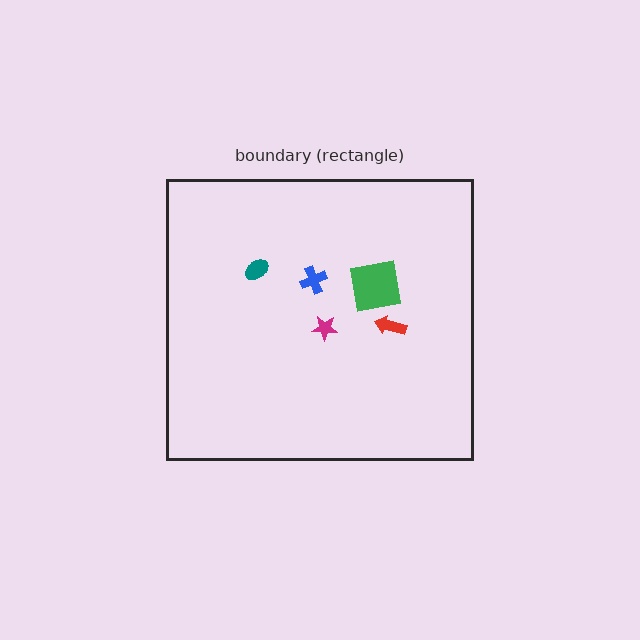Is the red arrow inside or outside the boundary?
Inside.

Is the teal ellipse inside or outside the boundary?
Inside.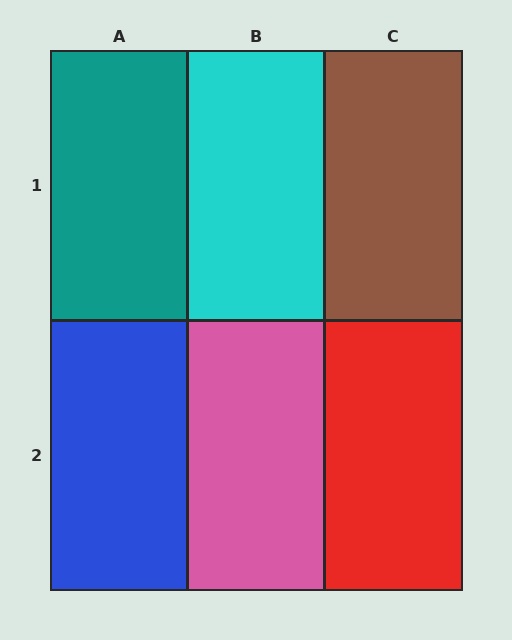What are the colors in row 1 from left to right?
Teal, cyan, brown.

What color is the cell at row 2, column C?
Red.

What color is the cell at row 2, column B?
Pink.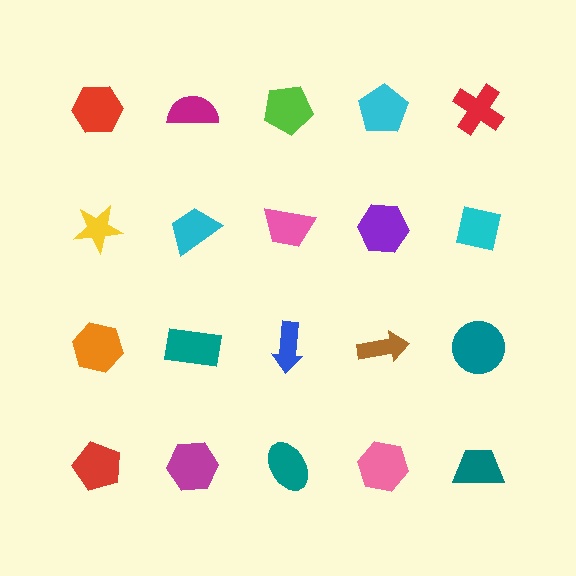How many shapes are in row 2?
5 shapes.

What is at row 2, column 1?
A yellow star.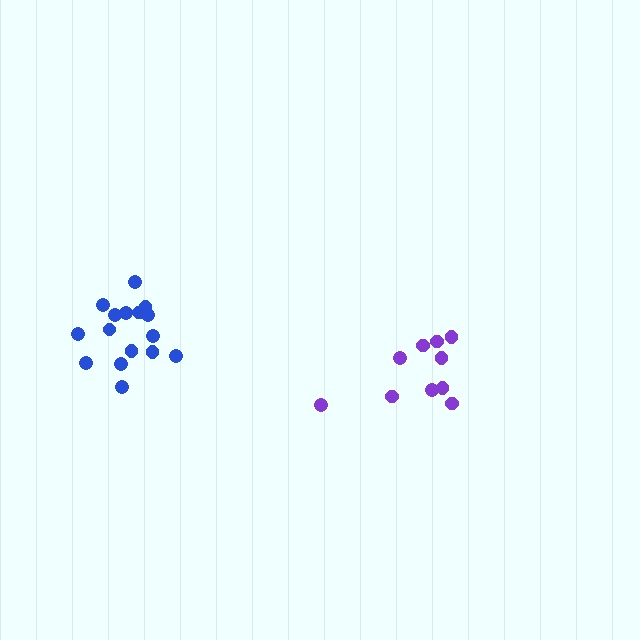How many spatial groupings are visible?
There are 2 spatial groupings.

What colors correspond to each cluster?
The clusters are colored: blue, purple.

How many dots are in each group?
Group 1: 16 dots, Group 2: 10 dots (26 total).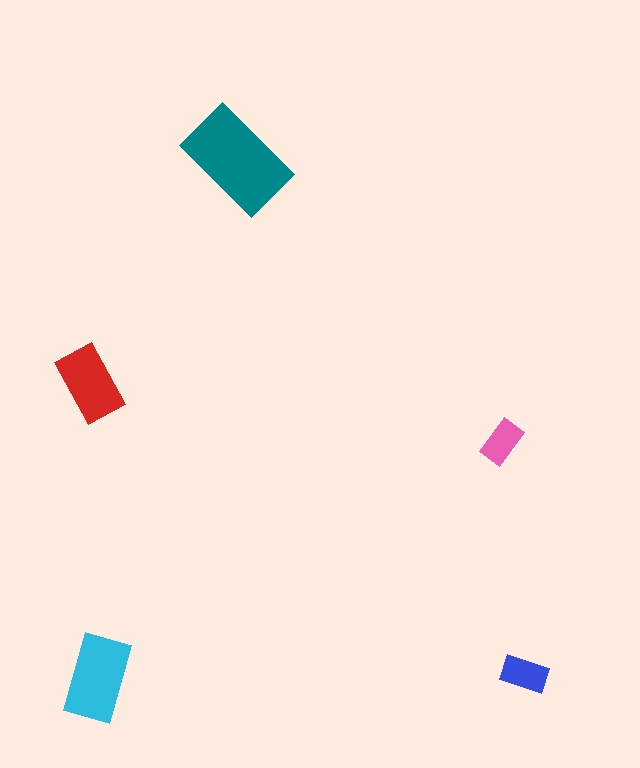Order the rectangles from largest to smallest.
the teal one, the cyan one, the red one, the blue one, the pink one.